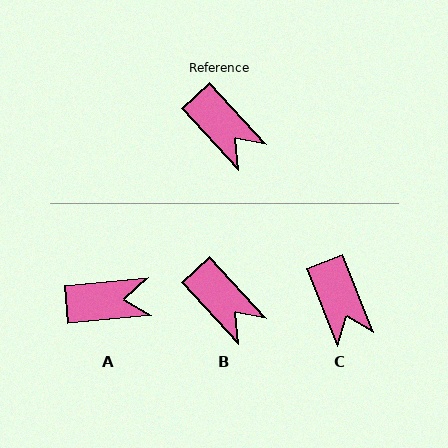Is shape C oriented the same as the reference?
No, it is off by about 21 degrees.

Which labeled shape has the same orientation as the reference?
B.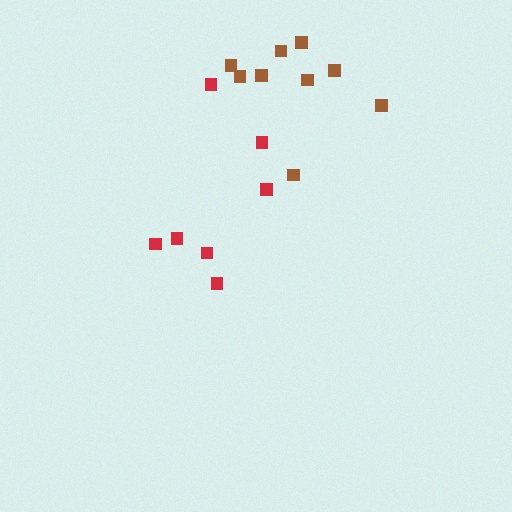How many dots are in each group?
Group 1: 7 dots, Group 2: 9 dots (16 total).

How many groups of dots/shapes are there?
There are 2 groups.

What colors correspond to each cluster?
The clusters are colored: red, brown.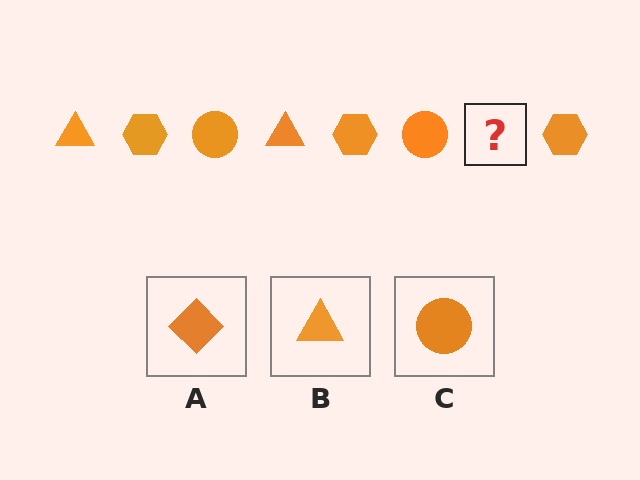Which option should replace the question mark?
Option B.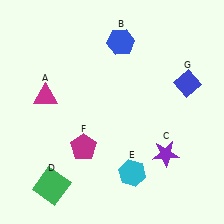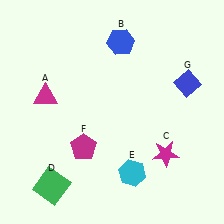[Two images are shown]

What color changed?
The star (C) changed from purple in Image 1 to magenta in Image 2.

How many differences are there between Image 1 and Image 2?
There is 1 difference between the two images.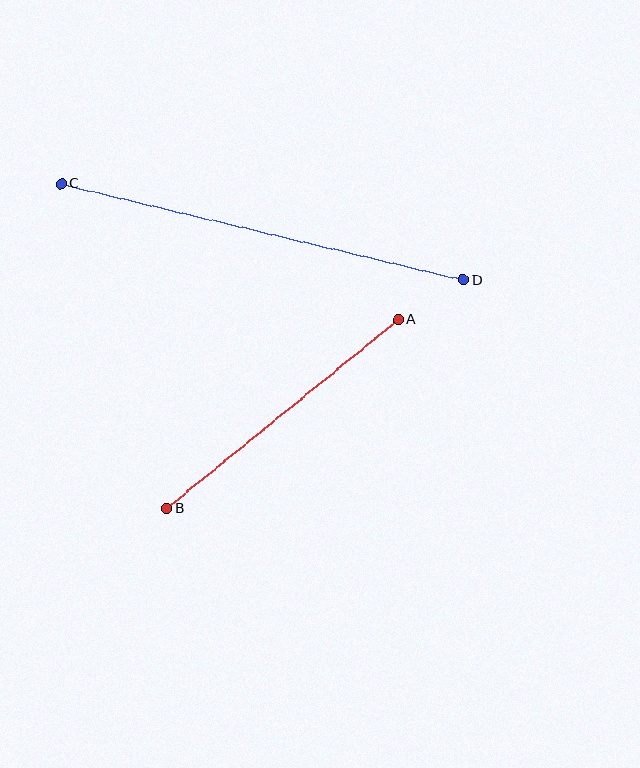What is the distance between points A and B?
The distance is approximately 299 pixels.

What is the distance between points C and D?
The distance is approximately 414 pixels.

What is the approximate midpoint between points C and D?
The midpoint is at approximately (262, 232) pixels.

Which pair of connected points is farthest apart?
Points C and D are farthest apart.